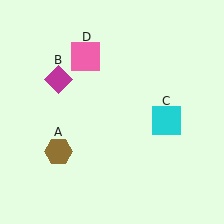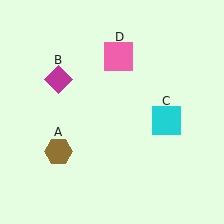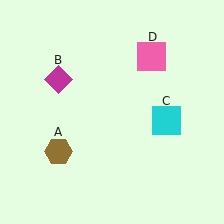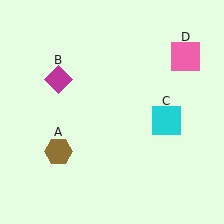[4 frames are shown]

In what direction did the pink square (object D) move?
The pink square (object D) moved right.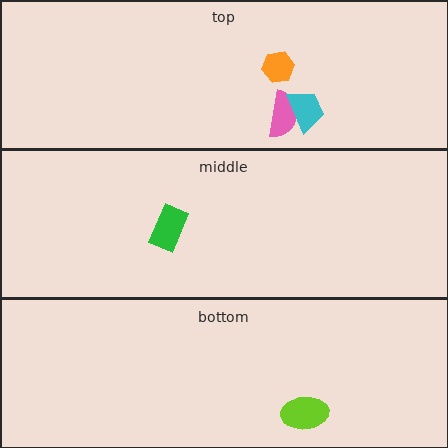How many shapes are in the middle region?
1.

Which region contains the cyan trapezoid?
The top region.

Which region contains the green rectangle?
The middle region.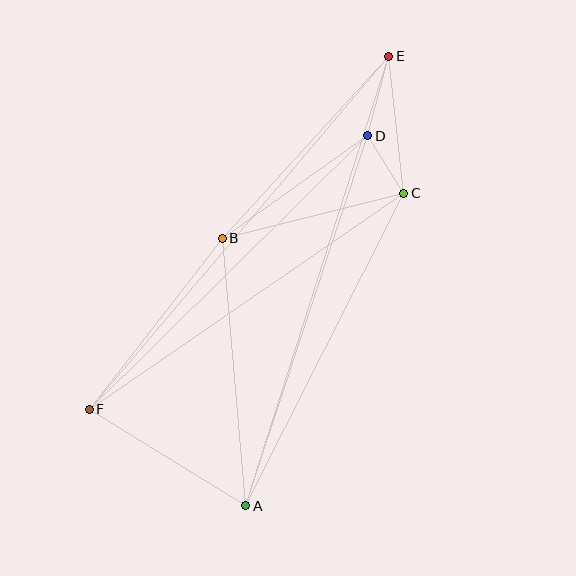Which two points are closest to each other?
Points C and D are closest to each other.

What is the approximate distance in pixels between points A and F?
The distance between A and F is approximately 184 pixels.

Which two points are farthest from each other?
Points A and E are farthest from each other.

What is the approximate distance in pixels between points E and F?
The distance between E and F is approximately 463 pixels.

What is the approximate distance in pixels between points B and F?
The distance between B and F is approximately 217 pixels.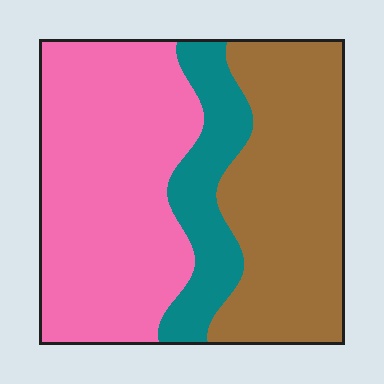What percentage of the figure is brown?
Brown covers roughly 35% of the figure.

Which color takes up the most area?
Pink, at roughly 45%.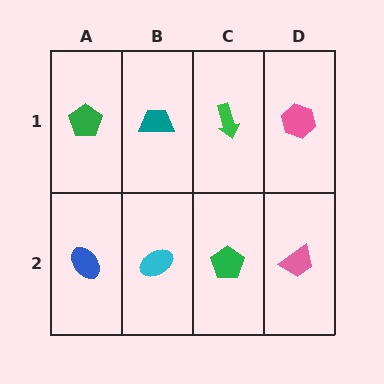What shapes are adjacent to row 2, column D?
A pink hexagon (row 1, column D), a green pentagon (row 2, column C).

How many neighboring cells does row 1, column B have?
3.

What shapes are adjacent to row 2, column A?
A green pentagon (row 1, column A), a cyan ellipse (row 2, column B).